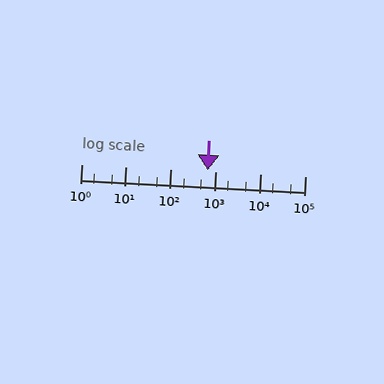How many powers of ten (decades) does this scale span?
The scale spans 5 decades, from 1 to 100000.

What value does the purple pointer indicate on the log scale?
The pointer indicates approximately 660.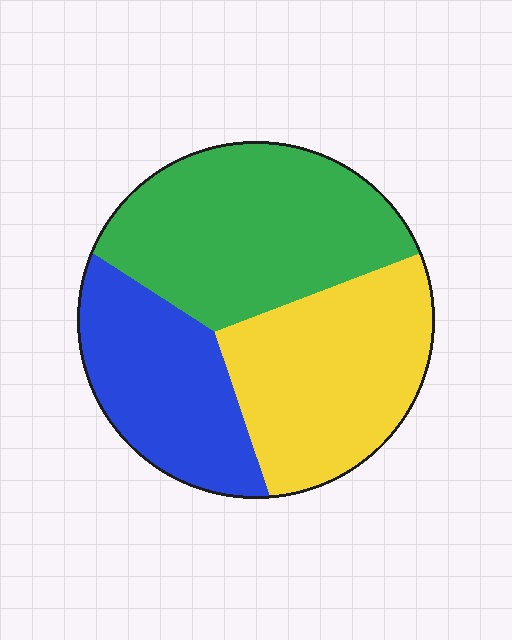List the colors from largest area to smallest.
From largest to smallest: green, yellow, blue.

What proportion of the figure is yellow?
Yellow takes up about one third (1/3) of the figure.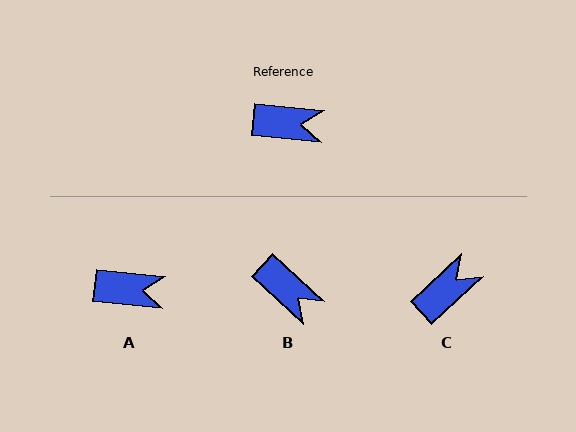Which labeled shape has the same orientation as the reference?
A.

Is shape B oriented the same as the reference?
No, it is off by about 37 degrees.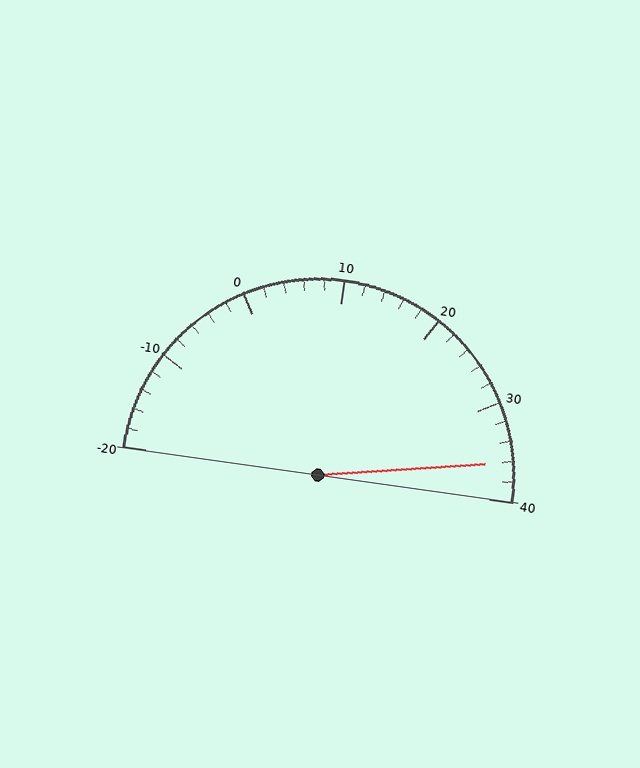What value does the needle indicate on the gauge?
The needle indicates approximately 36.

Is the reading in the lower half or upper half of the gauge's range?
The reading is in the upper half of the range (-20 to 40).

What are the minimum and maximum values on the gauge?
The gauge ranges from -20 to 40.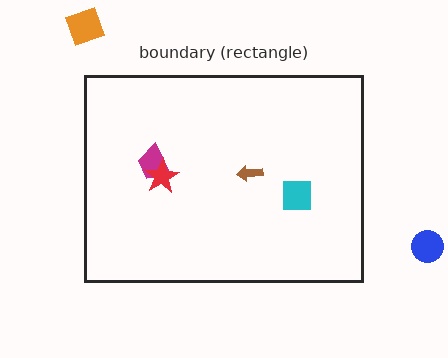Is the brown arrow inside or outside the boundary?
Inside.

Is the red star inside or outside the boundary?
Inside.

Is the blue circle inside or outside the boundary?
Outside.